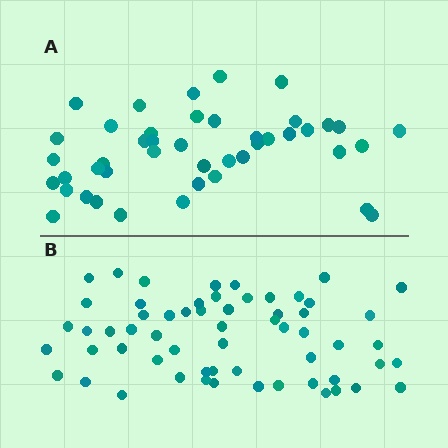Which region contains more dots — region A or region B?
Region B (the bottom region) has more dots.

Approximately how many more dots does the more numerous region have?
Region B has approximately 15 more dots than region A.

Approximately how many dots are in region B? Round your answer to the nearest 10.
About 60 dots.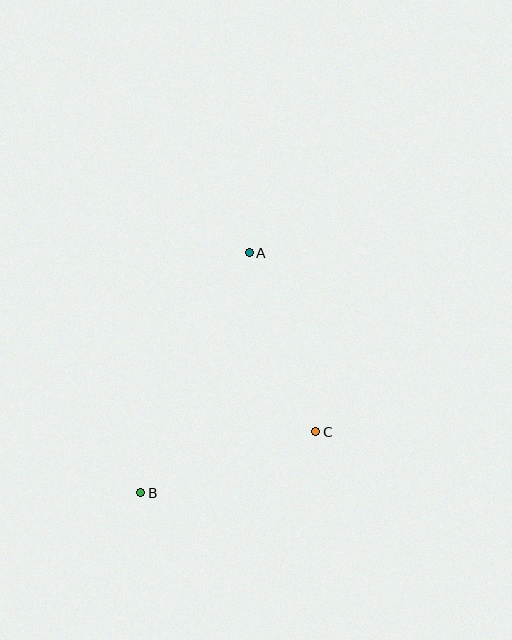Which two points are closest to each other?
Points B and C are closest to each other.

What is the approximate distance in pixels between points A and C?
The distance between A and C is approximately 191 pixels.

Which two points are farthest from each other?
Points A and B are farthest from each other.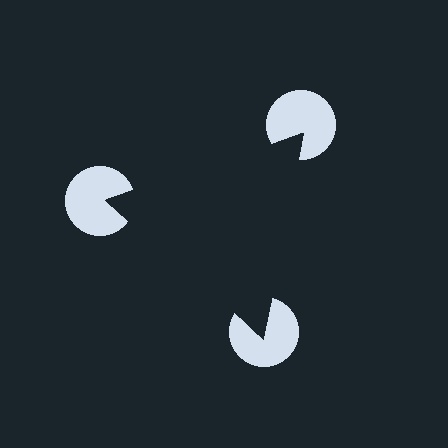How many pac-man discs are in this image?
There are 3 — one at each vertex of the illusory triangle.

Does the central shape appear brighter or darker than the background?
It typically appears slightly darker than the background, even though no actual brightness change is drawn.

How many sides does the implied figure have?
3 sides.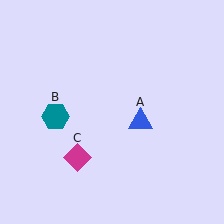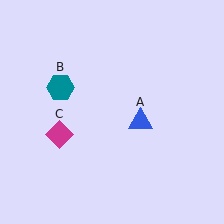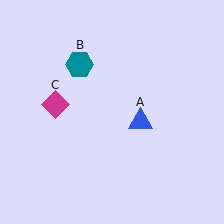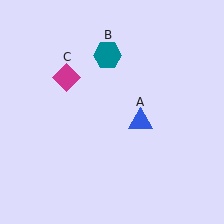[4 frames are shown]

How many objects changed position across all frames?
2 objects changed position: teal hexagon (object B), magenta diamond (object C).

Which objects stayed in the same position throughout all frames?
Blue triangle (object A) remained stationary.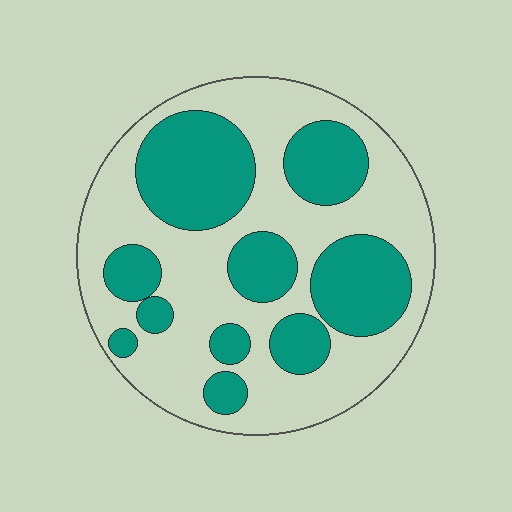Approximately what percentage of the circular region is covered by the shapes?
Approximately 40%.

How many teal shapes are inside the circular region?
10.